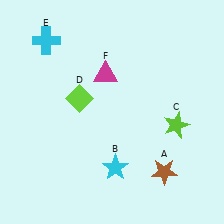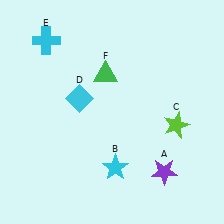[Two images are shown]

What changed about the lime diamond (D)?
In Image 1, D is lime. In Image 2, it changed to cyan.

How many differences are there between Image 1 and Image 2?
There are 3 differences between the two images.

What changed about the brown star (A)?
In Image 1, A is brown. In Image 2, it changed to purple.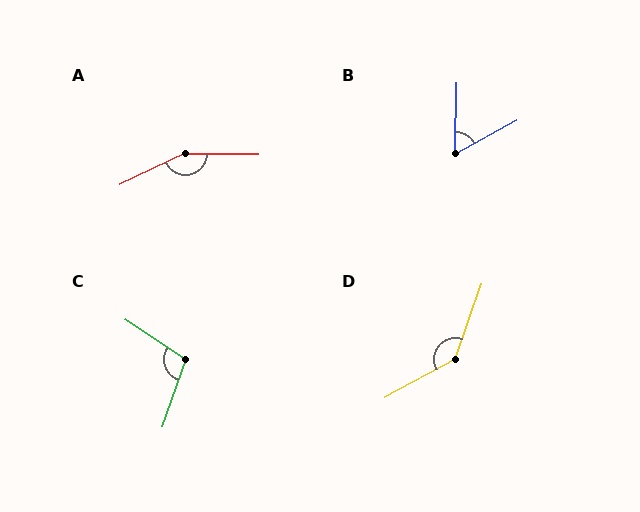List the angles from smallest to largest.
B (60°), C (104°), D (138°), A (154°).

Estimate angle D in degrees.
Approximately 138 degrees.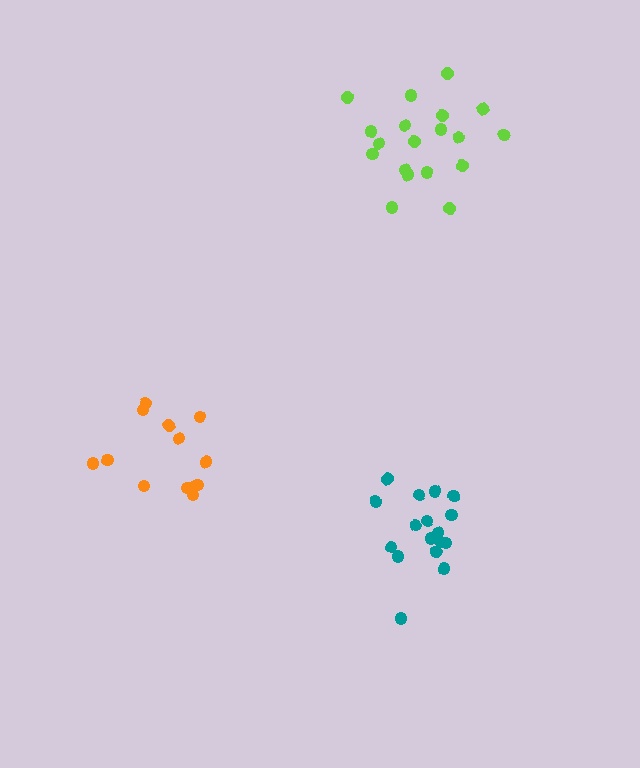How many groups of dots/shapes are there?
There are 3 groups.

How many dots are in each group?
Group 1: 19 dots, Group 2: 13 dots, Group 3: 17 dots (49 total).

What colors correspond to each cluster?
The clusters are colored: lime, orange, teal.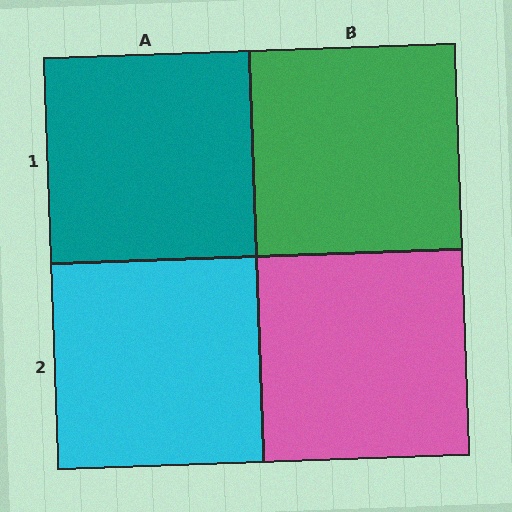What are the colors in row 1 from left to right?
Teal, green.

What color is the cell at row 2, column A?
Cyan.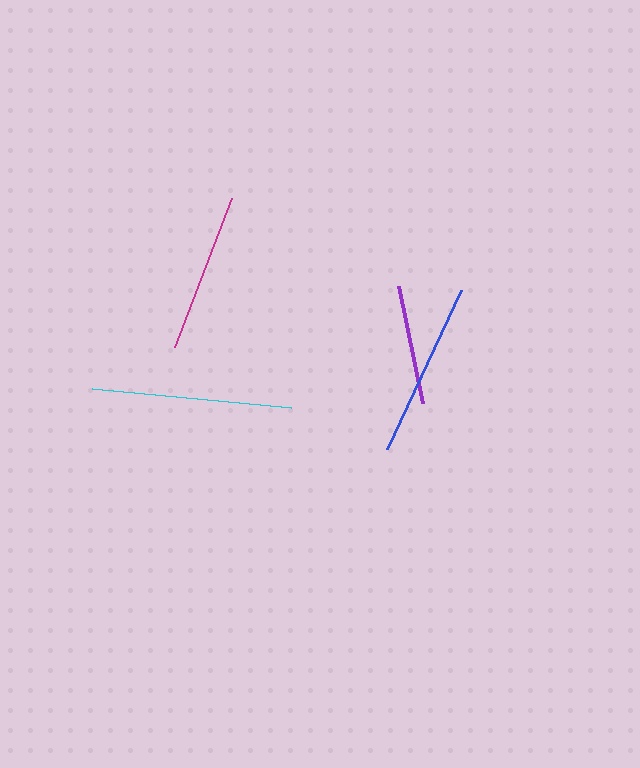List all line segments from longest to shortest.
From longest to shortest: cyan, blue, magenta, purple.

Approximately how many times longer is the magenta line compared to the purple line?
The magenta line is approximately 1.3 times the length of the purple line.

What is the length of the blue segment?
The blue segment is approximately 176 pixels long.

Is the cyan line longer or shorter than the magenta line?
The cyan line is longer than the magenta line.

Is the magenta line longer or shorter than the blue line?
The blue line is longer than the magenta line.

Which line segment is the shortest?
The purple line is the shortest at approximately 119 pixels.